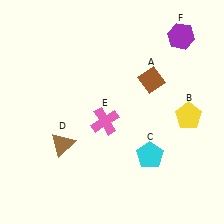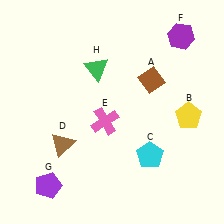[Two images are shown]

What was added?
A purple pentagon (G), a green triangle (H) were added in Image 2.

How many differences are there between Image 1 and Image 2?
There are 2 differences between the two images.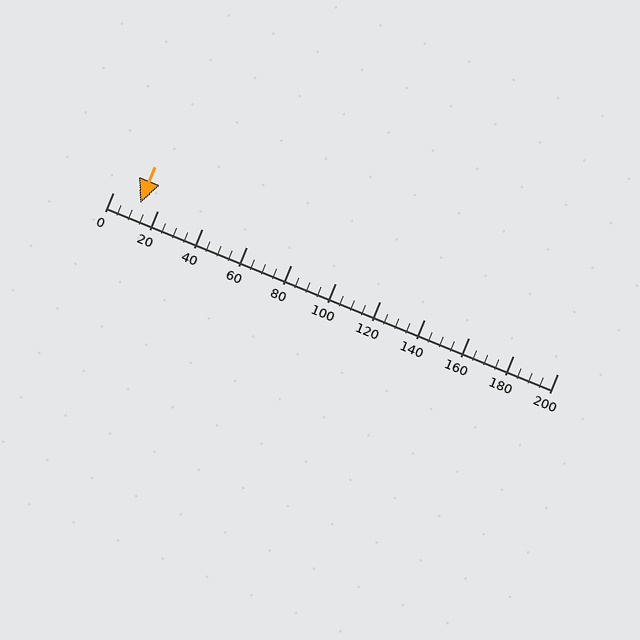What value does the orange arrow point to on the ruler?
The orange arrow points to approximately 12.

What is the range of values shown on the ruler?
The ruler shows values from 0 to 200.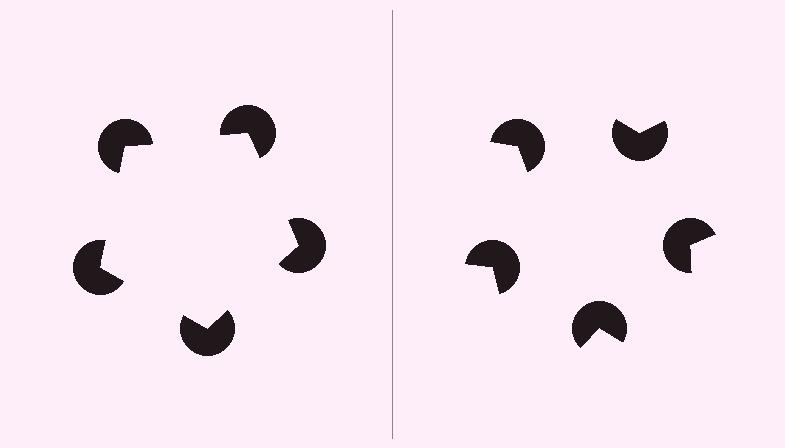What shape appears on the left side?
An illusory pentagon.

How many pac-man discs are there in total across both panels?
10 — 5 on each side.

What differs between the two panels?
The pac-man discs are positioned identically on both sides; only the wedge orientations differ. On the left they align to a pentagon; on the right they are misaligned.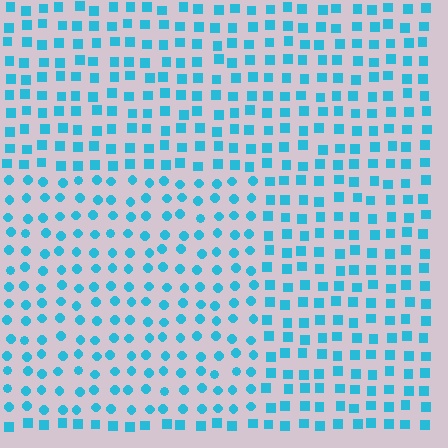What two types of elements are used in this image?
The image uses circles inside the rectangle region and squares outside it.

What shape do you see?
I see a rectangle.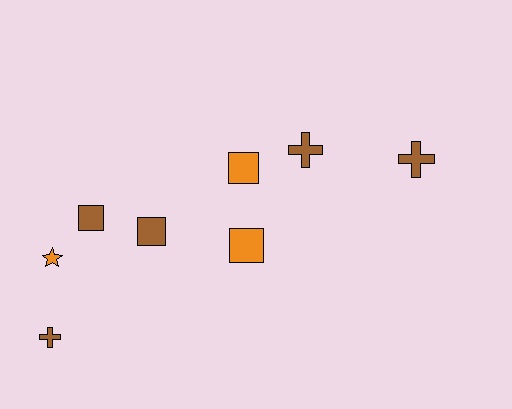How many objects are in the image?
There are 8 objects.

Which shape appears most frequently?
Square, with 4 objects.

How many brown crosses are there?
There are 3 brown crosses.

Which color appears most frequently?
Brown, with 5 objects.